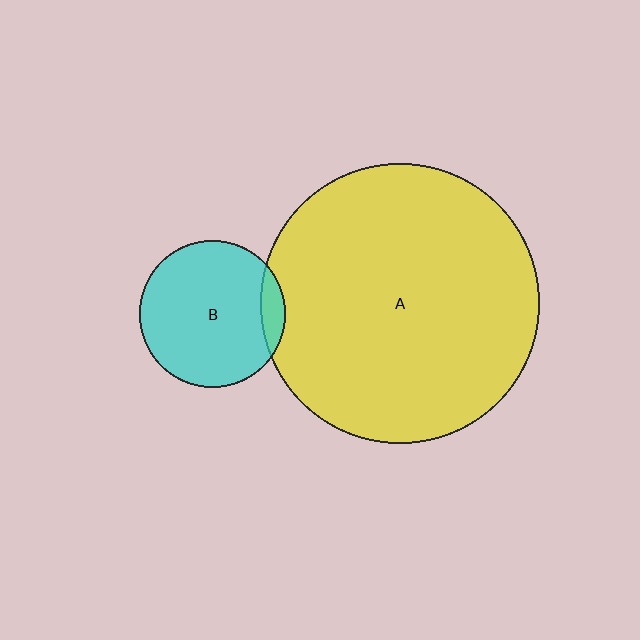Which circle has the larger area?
Circle A (yellow).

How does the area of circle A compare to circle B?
Approximately 3.6 times.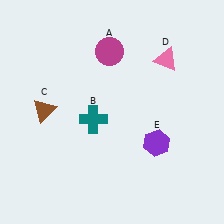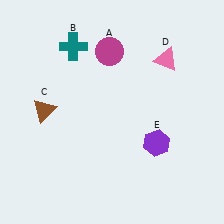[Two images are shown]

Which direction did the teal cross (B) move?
The teal cross (B) moved up.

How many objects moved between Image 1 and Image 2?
1 object moved between the two images.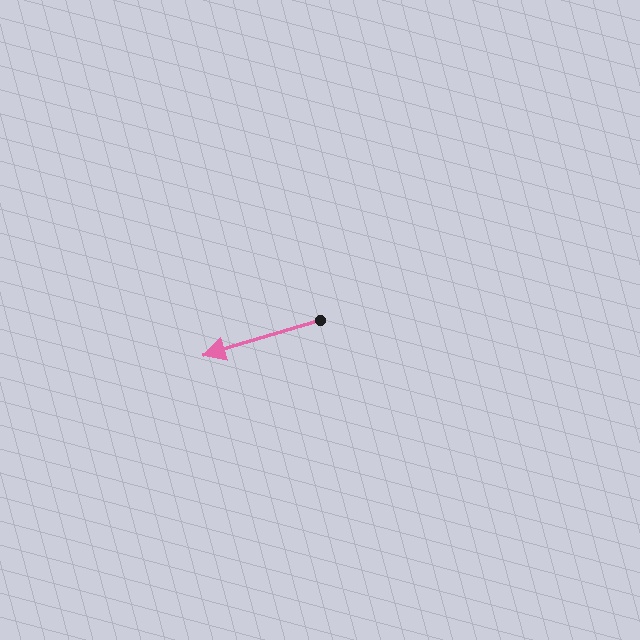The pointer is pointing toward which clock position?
Roughly 8 o'clock.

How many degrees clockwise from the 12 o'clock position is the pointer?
Approximately 253 degrees.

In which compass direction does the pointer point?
West.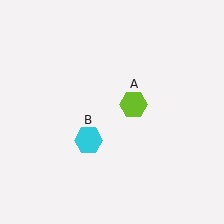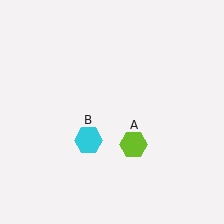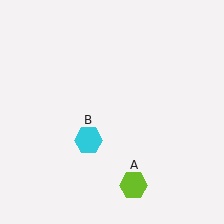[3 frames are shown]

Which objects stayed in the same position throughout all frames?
Cyan hexagon (object B) remained stationary.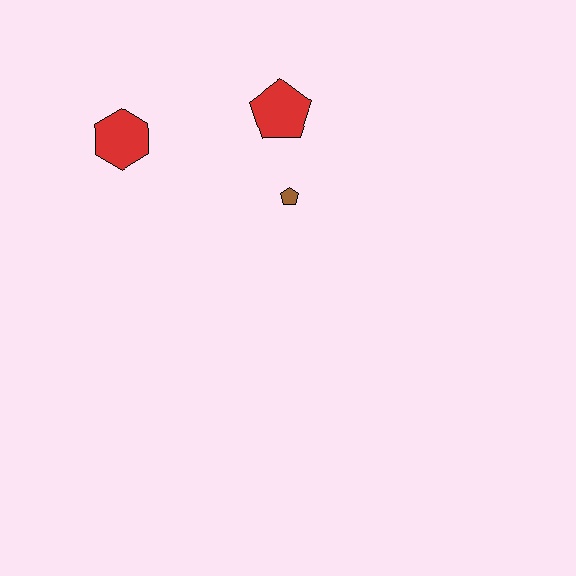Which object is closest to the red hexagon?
The red pentagon is closest to the red hexagon.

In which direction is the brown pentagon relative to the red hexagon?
The brown pentagon is to the right of the red hexagon.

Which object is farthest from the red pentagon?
The red hexagon is farthest from the red pentagon.